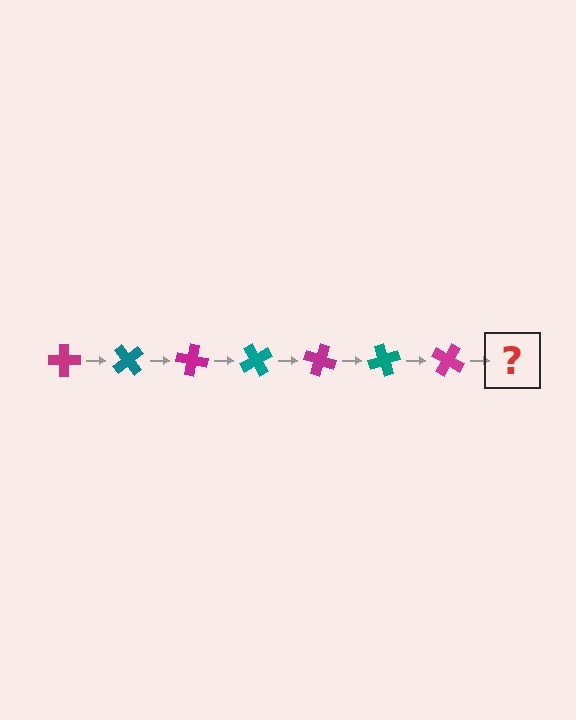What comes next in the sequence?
The next element should be a teal cross, rotated 350 degrees from the start.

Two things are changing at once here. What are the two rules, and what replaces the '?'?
The two rules are that it rotates 50 degrees each step and the color cycles through magenta and teal. The '?' should be a teal cross, rotated 350 degrees from the start.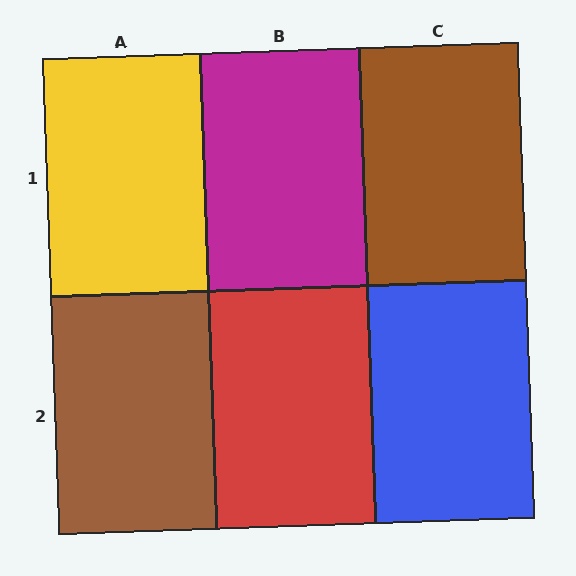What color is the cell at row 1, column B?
Magenta.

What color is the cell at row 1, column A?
Yellow.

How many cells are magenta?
1 cell is magenta.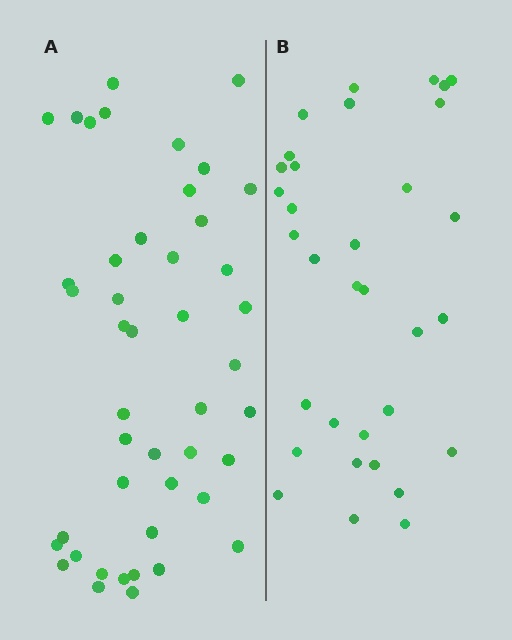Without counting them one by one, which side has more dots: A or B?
Region A (the left region) has more dots.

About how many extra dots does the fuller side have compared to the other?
Region A has roughly 12 or so more dots than region B.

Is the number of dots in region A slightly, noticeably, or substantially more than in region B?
Region A has noticeably more, but not dramatically so. The ratio is roughly 1.4 to 1.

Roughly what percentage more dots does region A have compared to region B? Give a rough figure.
About 35% more.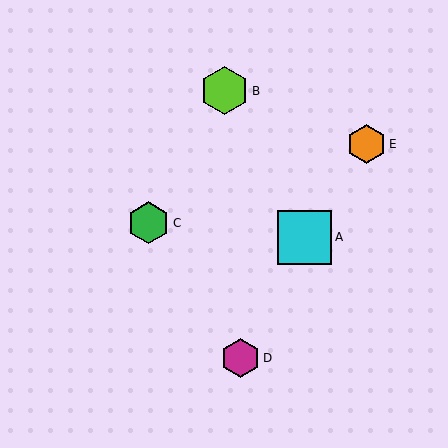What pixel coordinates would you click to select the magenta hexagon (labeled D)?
Click at (241, 358) to select the magenta hexagon D.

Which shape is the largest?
The cyan square (labeled A) is the largest.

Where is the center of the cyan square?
The center of the cyan square is at (305, 237).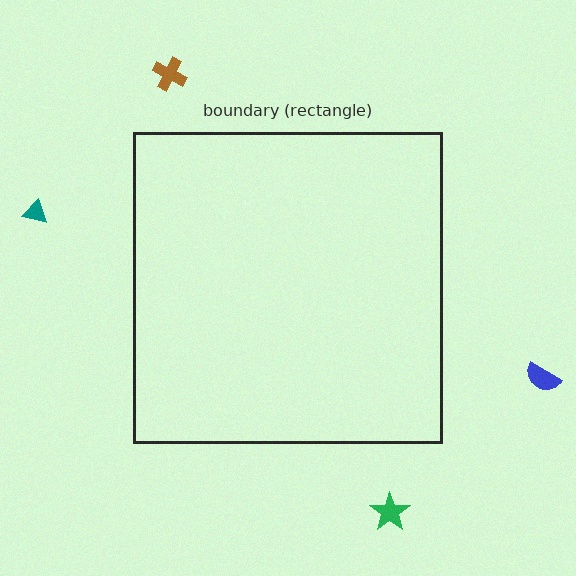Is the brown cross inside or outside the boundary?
Outside.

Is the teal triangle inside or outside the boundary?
Outside.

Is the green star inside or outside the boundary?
Outside.